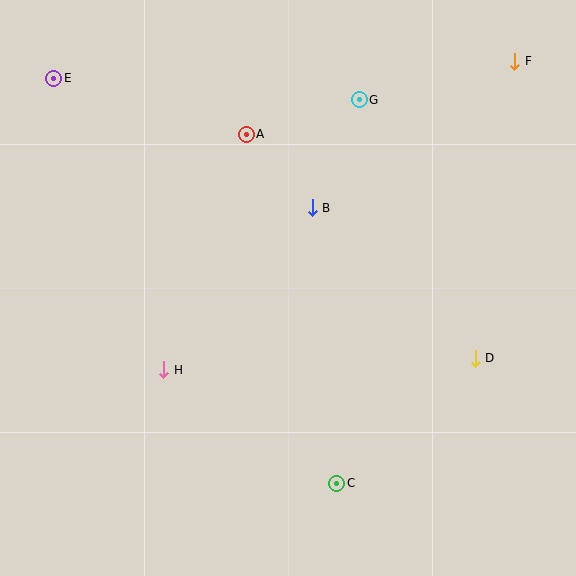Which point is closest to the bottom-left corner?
Point H is closest to the bottom-left corner.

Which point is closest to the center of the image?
Point B at (312, 208) is closest to the center.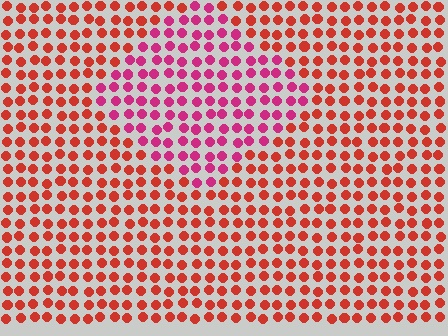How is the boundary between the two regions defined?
The boundary is defined purely by a slight shift in hue (about 37 degrees). Spacing, size, and orientation are identical on both sides.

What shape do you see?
I see a diamond.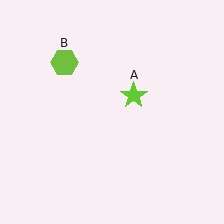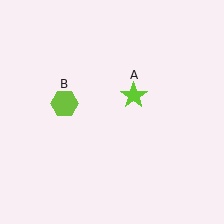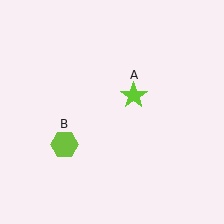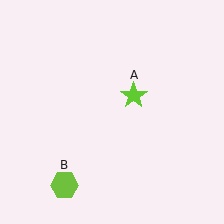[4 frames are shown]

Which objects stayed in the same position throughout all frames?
Lime star (object A) remained stationary.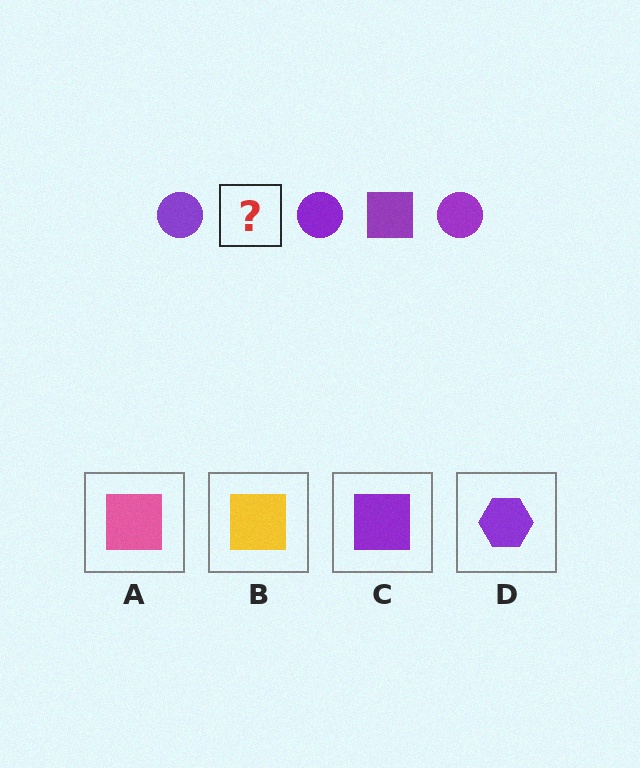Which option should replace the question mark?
Option C.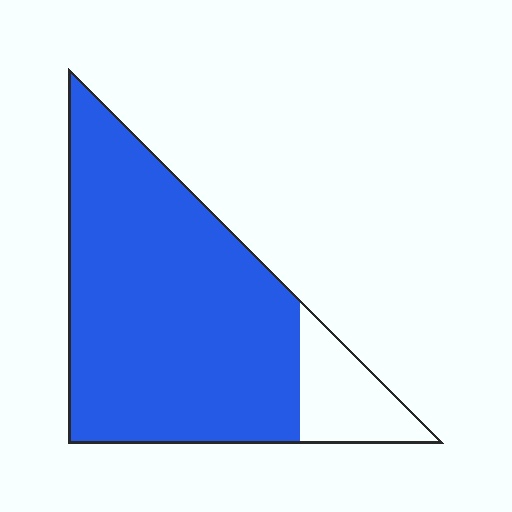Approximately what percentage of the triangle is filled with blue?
Approximately 85%.